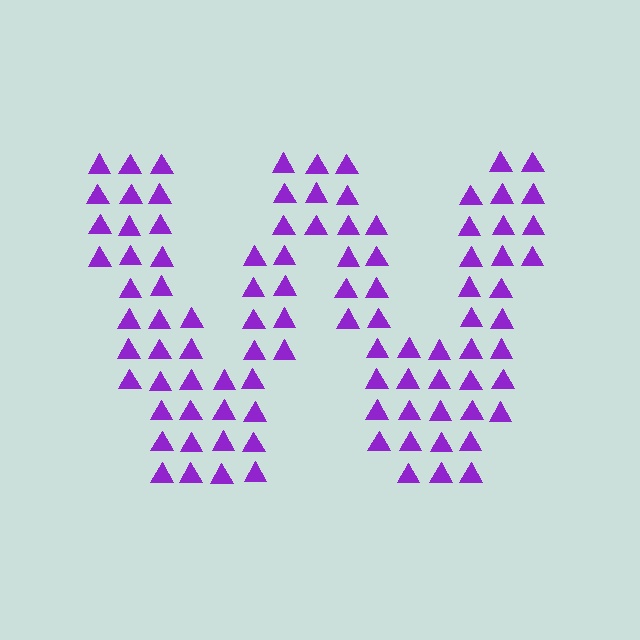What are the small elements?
The small elements are triangles.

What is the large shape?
The large shape is the letter W.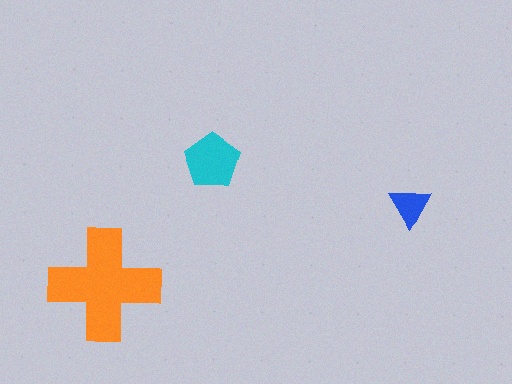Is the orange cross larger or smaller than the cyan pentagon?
Larger.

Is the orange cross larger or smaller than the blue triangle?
Larger.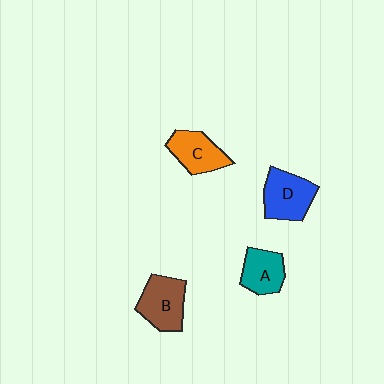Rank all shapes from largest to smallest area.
From largest to smallest: B (brown), D (blue), C (orange), A (teal).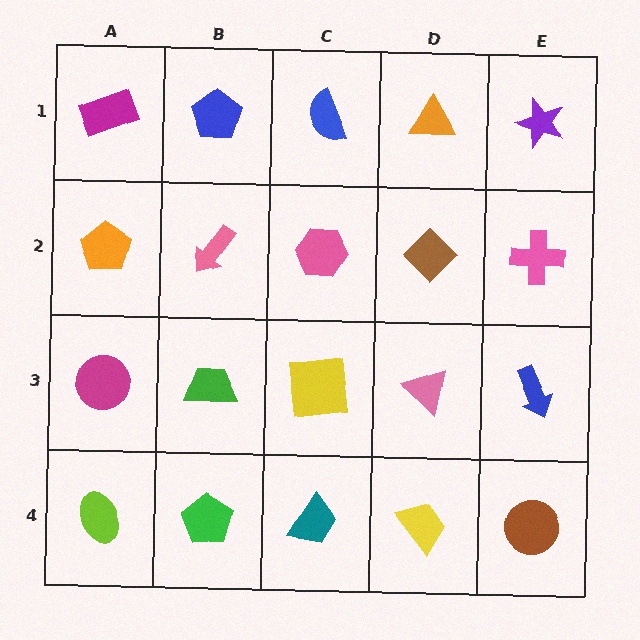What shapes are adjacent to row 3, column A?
An orange pentagon (row 2, column A), a lime ellipse (row 4, column A), a green trapezoid (row 3, column B).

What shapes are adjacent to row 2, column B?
A blue pentagon (row 1, column B), a green trapezoid (row 3, column B), an orange pentagon (row 2, column A), a pink hexagon (row 2, column C).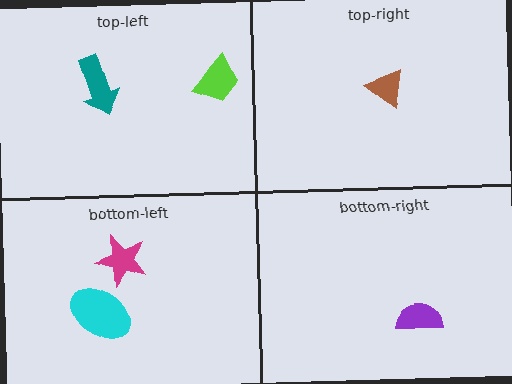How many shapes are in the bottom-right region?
1.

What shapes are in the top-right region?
The brown triangle.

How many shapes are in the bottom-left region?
2.